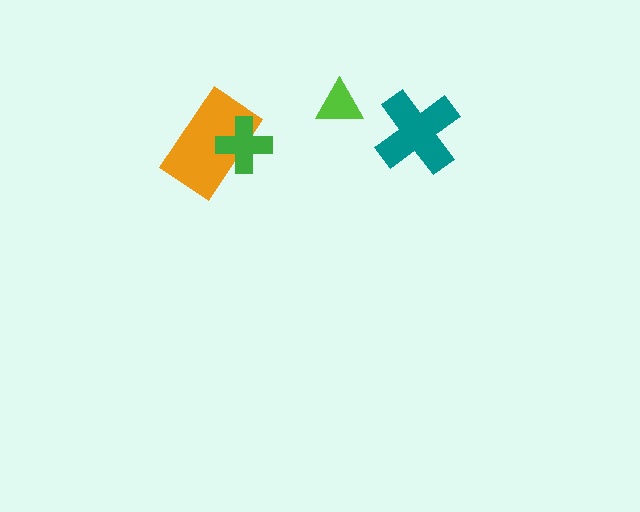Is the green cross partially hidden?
No, no other shape covers it.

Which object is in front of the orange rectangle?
The green cross is in front of the orange rectangle.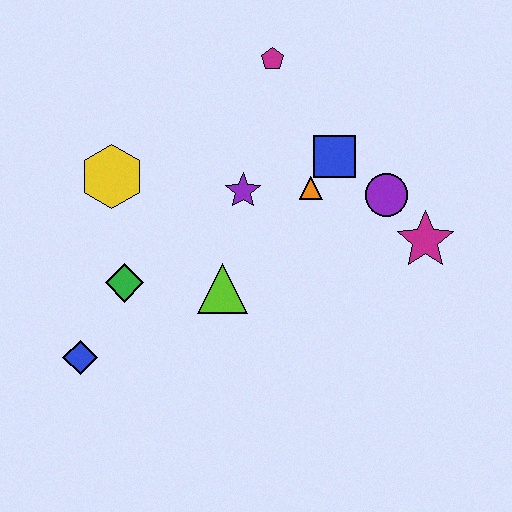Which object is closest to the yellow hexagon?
The green diamond is closest to the yellow hexagon.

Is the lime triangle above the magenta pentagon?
No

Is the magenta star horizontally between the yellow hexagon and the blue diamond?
No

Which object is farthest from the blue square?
The blue diamond is farthest from the blue square.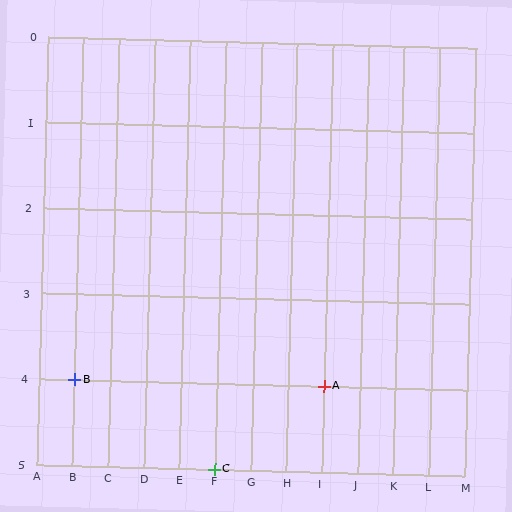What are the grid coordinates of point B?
Point B is at grid coordinates (B, 4).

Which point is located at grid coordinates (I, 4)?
Point A is at (I, 4).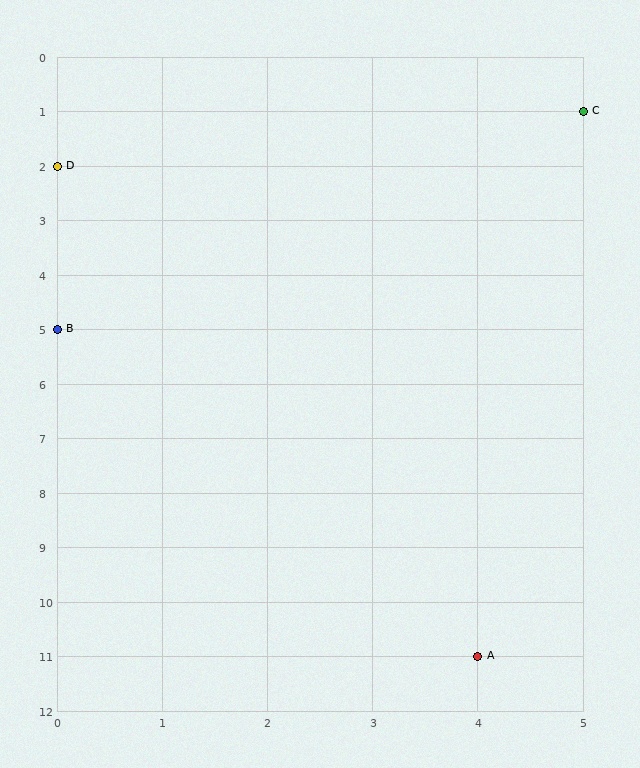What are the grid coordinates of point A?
Point A is at grid coordinates (4, 11).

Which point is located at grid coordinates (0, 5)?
Point B is at (0, 5).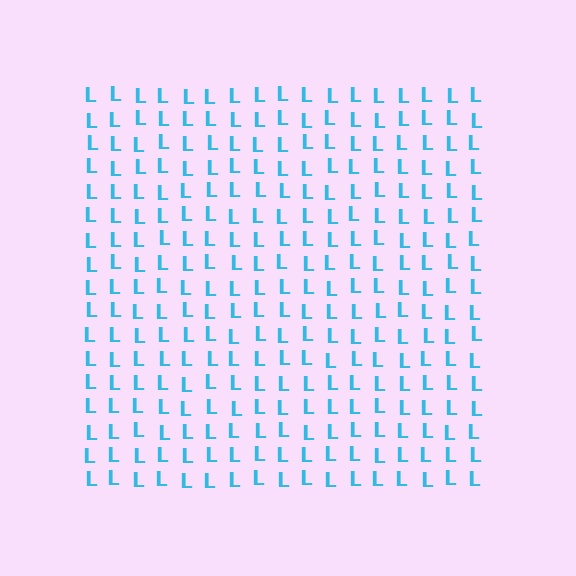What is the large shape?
The large shape is a square.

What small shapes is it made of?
It is made of small letter L's.